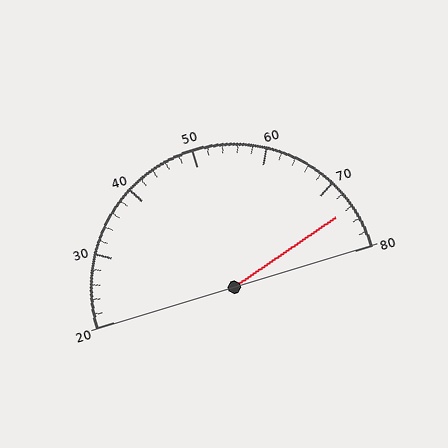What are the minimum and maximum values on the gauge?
The gauge ranges from 20 to 80.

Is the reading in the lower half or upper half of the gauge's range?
The reading is in the upper half of the range (20 to 80).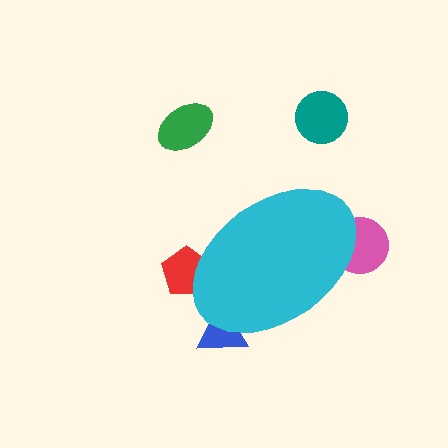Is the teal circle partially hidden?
No, the teal circle is fully visible.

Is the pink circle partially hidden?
Yes, the pink circle is partially hidden behind the cyan ellipse.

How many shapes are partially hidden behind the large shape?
3 shapes are partially hidden.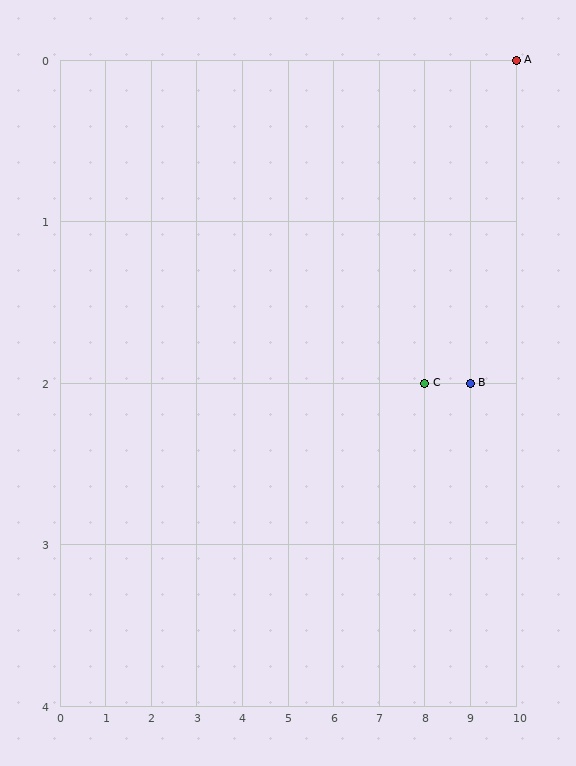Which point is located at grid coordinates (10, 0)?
Point A is at (10, 0).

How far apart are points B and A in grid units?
Points B and A are 1 column and 2 rows apart (about 2.2 grid units diagonally).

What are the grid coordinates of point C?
Point C is at grid coordinates (8, 2).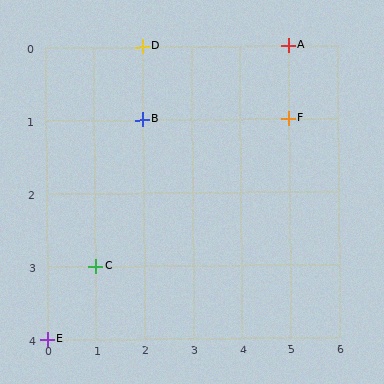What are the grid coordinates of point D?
Point D is at grid coordinates (2, 0).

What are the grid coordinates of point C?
Point C is at grid coordinates (1, 3).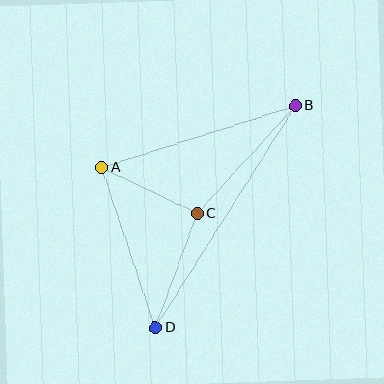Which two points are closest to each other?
Points A and C are closest to each other.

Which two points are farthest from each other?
Points B and D are farthest from each other.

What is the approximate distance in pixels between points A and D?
The distance between A and D is approximately 169 pixels.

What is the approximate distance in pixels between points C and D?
The distance between C and D is approximately 122 pixels.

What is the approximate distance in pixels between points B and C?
The distance between B and C is approximately 146 pixels.